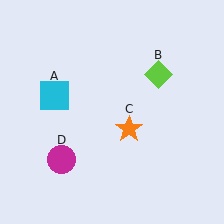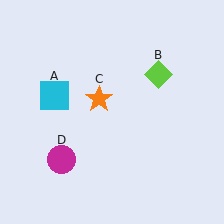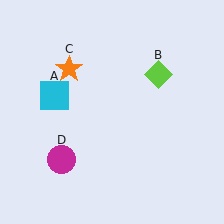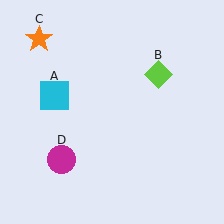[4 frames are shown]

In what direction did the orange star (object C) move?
The orange star (object C) moved up and to the left.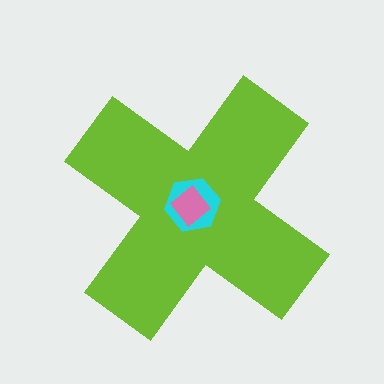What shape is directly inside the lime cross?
The cyan hexagon.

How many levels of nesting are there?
3.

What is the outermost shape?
The lime cross.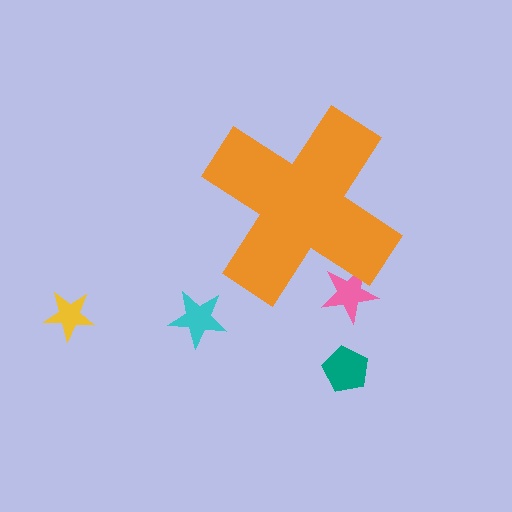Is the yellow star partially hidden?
No, the yellow star is fully visible.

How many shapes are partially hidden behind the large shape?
1 shape is partially hidden.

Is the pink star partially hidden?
Yes, the pink star is partially hidden behind the orange cross.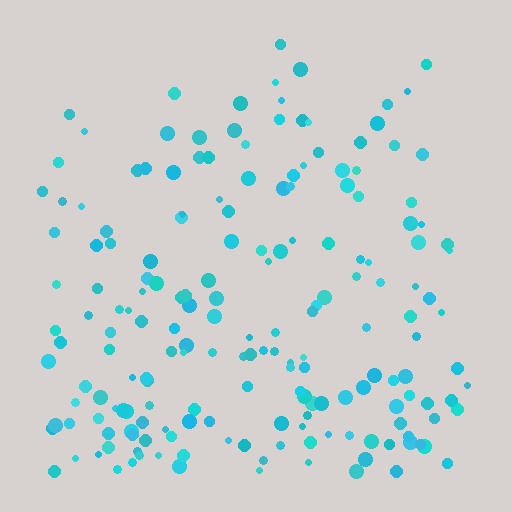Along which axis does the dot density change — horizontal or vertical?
Vertical.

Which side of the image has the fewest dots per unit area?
The top.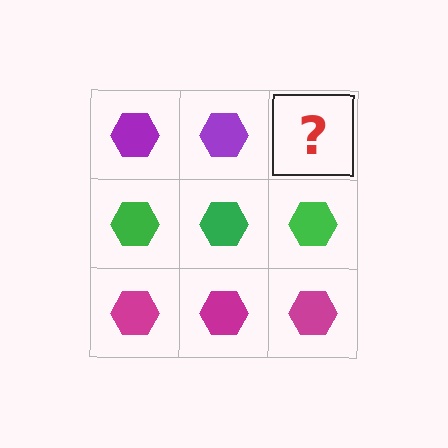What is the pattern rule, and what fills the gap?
The rule is that each row has a consistent color. The gap should be filled with a purple hexagon.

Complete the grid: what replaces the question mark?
The question mark should be replaced with a purple hexagon.